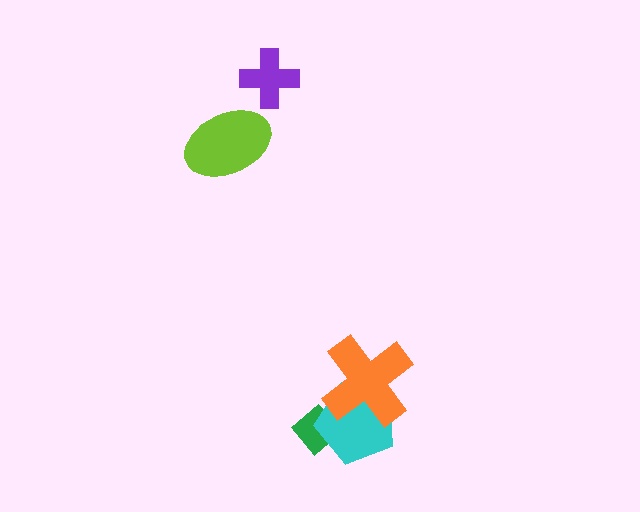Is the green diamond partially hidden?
Yes, it is partially covered by another shape.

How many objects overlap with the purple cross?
0 objects overlap with the purple cross.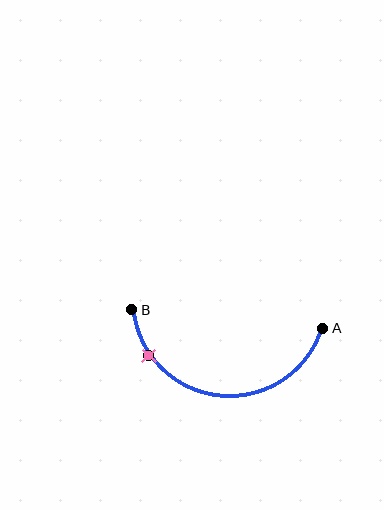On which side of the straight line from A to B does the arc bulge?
The arc bulges below the straight line connecting A and B.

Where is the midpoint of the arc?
The arc midpoint is the point on the curve farthest from the straight line joining A and B. It sits below that line.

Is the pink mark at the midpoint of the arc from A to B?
No. The pink mark lies on the arc but is closer to endpoint B. The arc midpoint would be at the point on the curve equidistant along the arc from both A and B.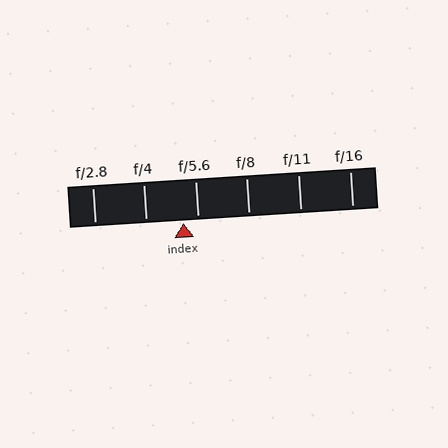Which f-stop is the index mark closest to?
The index mark is closest to f/5.6.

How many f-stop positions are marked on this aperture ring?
There are 6 f-stop positions marked.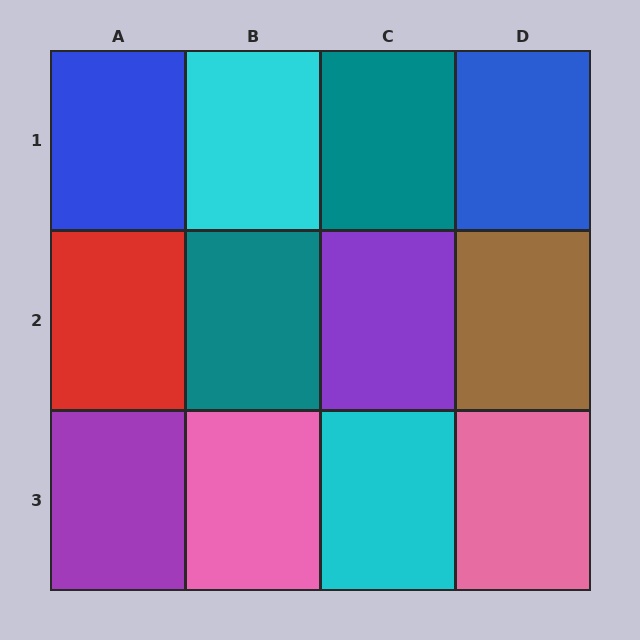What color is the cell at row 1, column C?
Teal.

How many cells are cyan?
2 cells are cyan.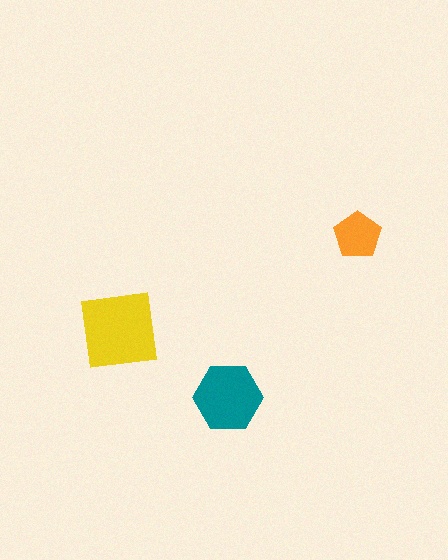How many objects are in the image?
There are 3 objects in the image.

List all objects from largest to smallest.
The yellow square, the teal hexagon, the orange pentagon.